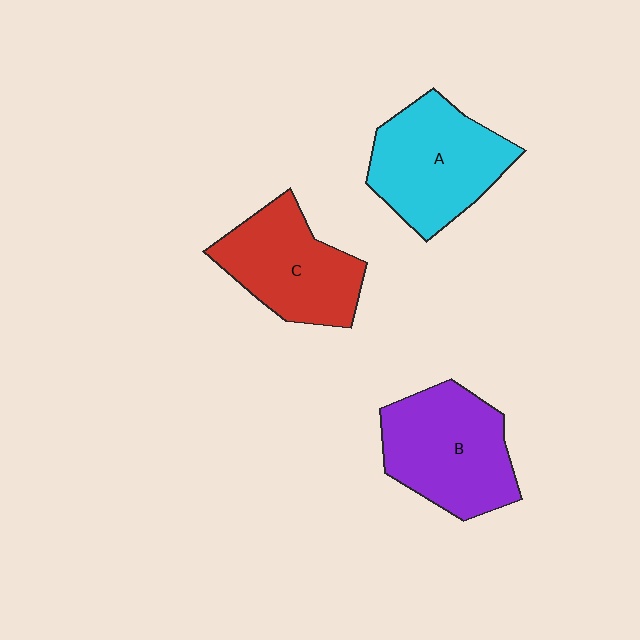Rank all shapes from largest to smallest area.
From largest to smallest: B (purple), A (cyan), C (red).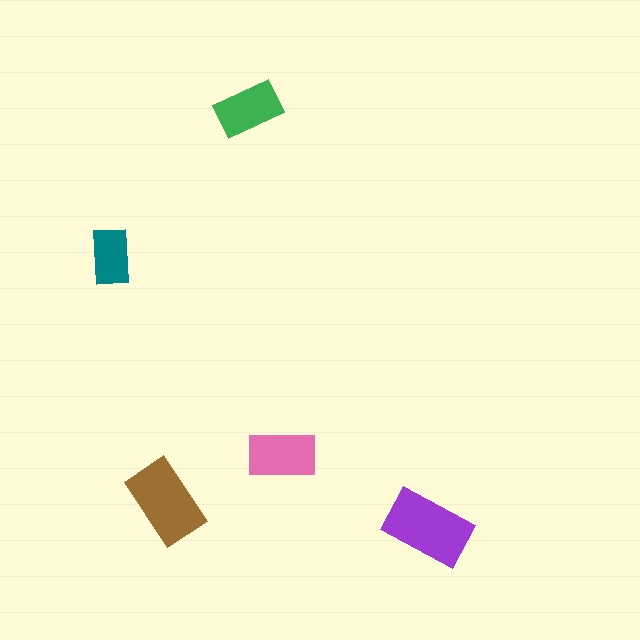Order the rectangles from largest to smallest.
the purple one, the brown one, the pink one, the green one, the teal one.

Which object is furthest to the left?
The teal rectangle is leftmost.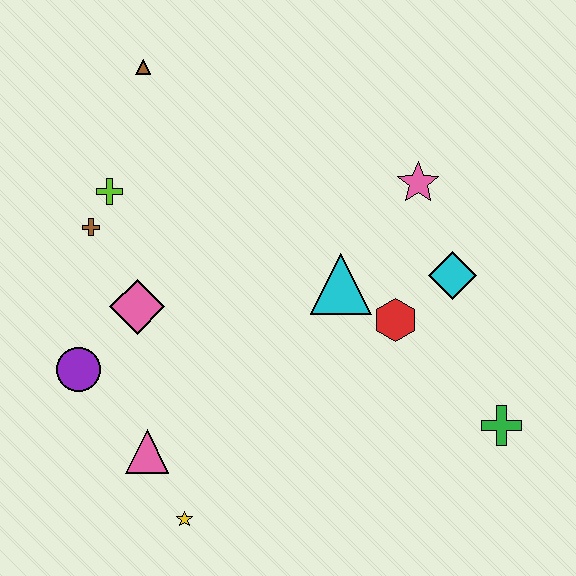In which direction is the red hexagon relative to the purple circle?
The red hexagon is to the right of the purple circle.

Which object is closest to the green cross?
The red hexagon is closest to the green cross.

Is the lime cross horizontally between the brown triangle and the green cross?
No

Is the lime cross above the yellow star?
Yes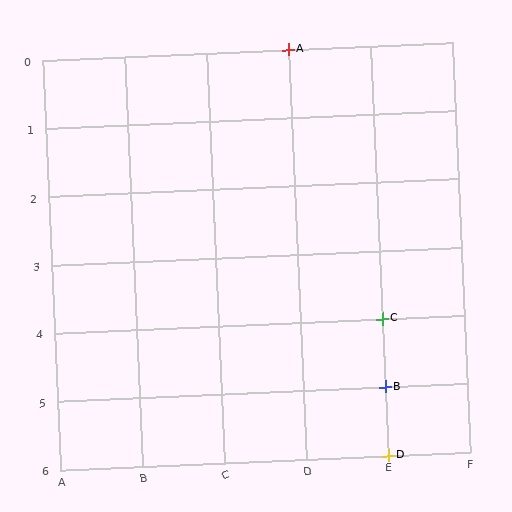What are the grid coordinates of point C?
Point C is at grid coordinates (E, 4).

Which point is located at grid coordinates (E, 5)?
Point B is at (E, 5).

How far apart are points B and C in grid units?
Points B and C are 1 row apart.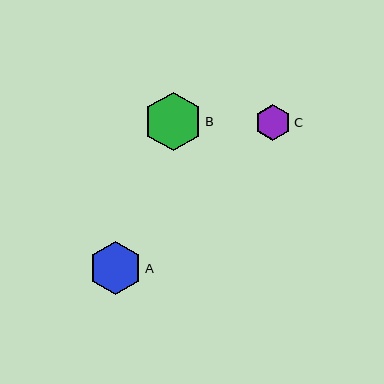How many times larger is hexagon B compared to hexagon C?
Hexagon B is approximately 1.6 times the size of hexagon C.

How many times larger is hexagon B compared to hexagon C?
Hexagon B is approximately 1.6 times the size of hexagon C.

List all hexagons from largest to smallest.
From largest to smallest: B, A, C.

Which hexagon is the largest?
Hexagon B is the largest with a size of approximately 59 pixels.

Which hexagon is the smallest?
Hexagon C is the smallest with a size of approximately 37 pixels.